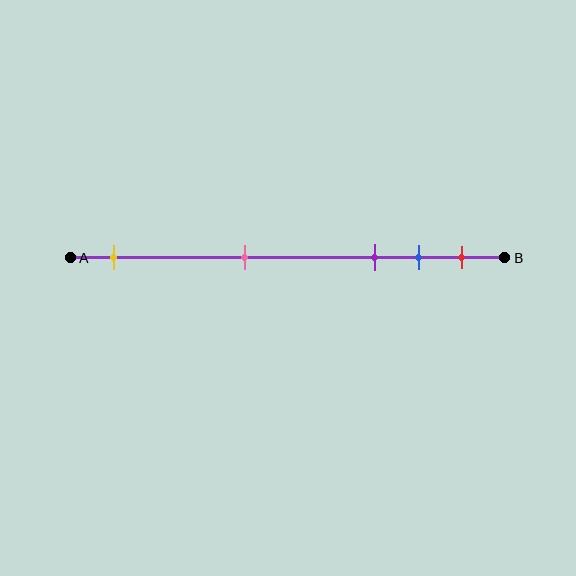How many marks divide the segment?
There are 5 marks dividing the segment.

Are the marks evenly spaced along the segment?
No, the marks are not evenly spaced.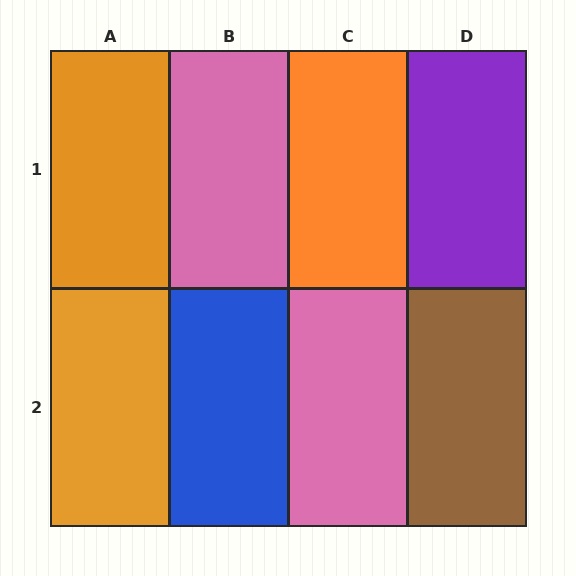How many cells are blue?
1 cell is blue.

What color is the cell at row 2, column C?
Pink.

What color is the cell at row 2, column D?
Brown.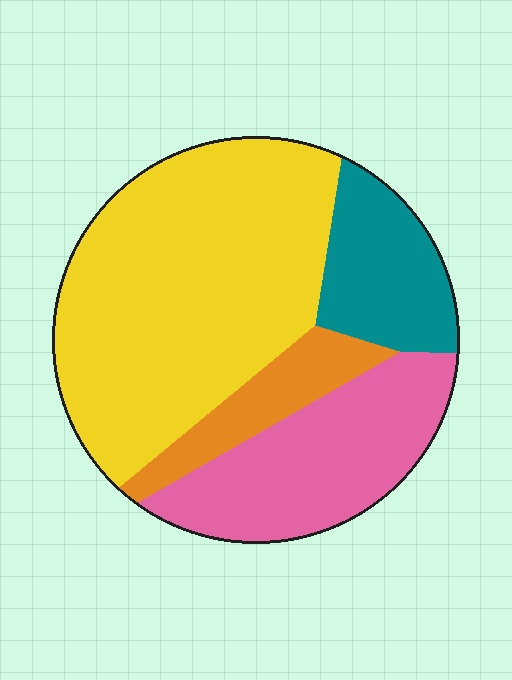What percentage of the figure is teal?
Teal takes up about one eighth (1/8) of the figure.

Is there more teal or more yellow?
Yellow.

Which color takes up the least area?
Orange, at roughly 10%.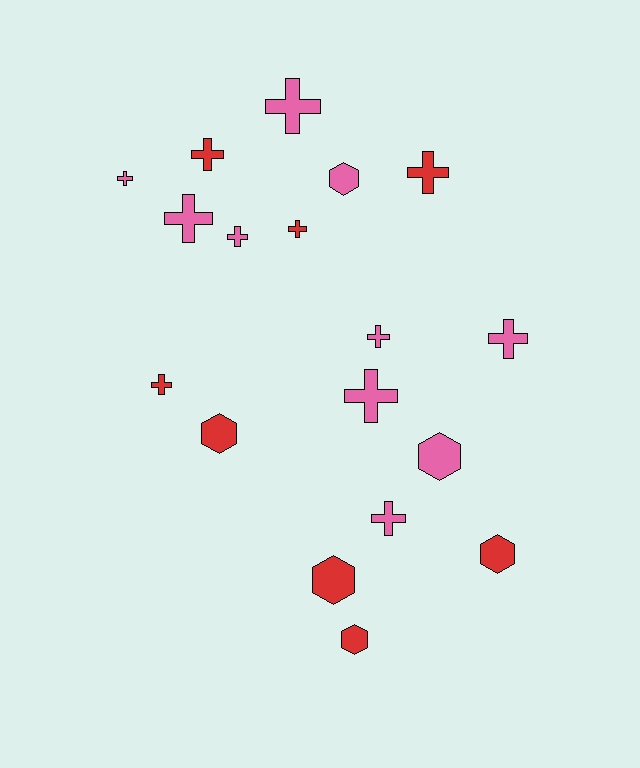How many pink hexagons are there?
There are 2 pink hexagons.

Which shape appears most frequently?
Cross, with 12 objects.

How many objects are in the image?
There are 18 objects.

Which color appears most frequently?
Pink, with 10 objects.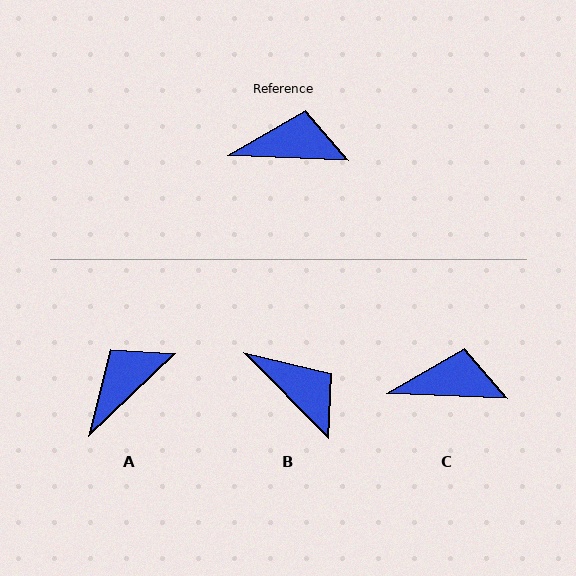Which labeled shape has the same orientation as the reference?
C.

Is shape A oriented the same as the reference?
No, it is off by about 46 degrees.